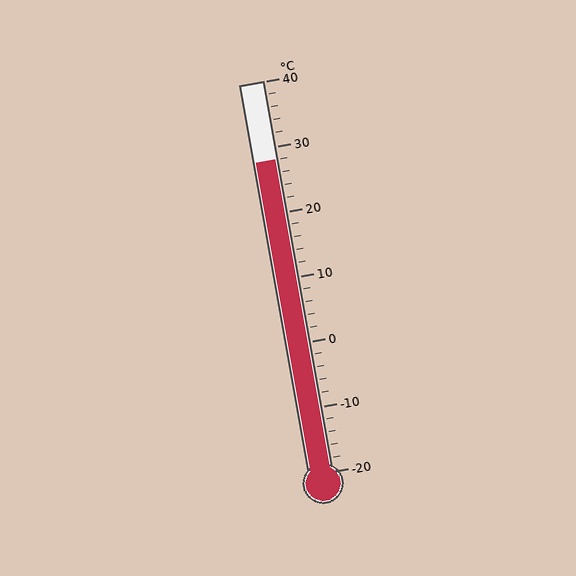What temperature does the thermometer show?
The thermometer shows approximately 28°C.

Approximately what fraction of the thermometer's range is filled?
The thermometer is filled to approximately 80% of its range.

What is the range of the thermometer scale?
The thermometer scale ranges from -20°C to 40°C.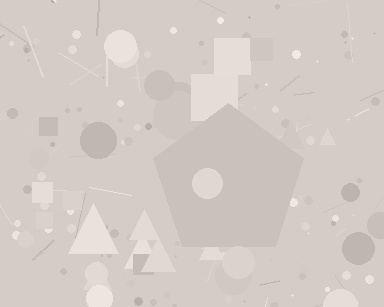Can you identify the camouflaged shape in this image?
The camouflaged shape is a pentagon.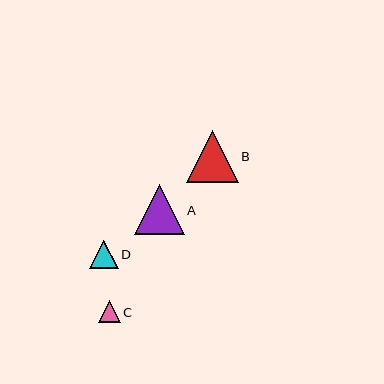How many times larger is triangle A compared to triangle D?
Triangle A is approximately 1.7 times the size of triangle D.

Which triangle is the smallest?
Triangle C is the smallest with a size of approximately 22 pixels.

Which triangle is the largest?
Triangle B is the largest with a size of approximately 52 pixels.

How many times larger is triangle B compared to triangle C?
Triangle B is approximately 2.4 times the size of triangle C.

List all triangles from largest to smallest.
From largest to smallest: B, A, D, C.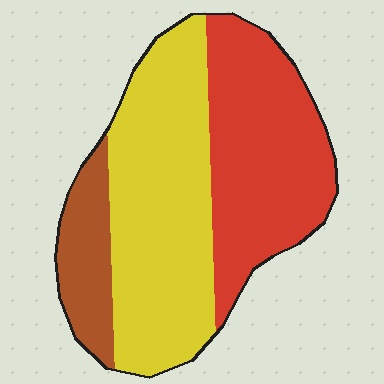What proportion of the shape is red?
Red covers about 40% of the shape.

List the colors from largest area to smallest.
From largest to smallest: yellow, red, brown.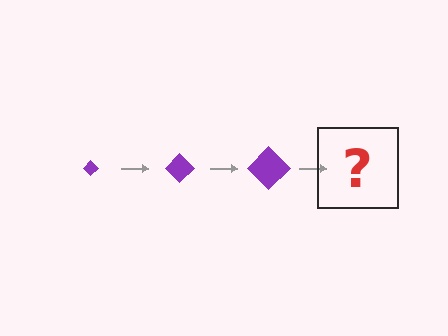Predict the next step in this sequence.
The next step is a purple diamond, larger than the previous one.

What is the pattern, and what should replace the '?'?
The pattern is that the diamond gets progressively larger each step. The '?' should be a purple diamond, larger than the previous one.